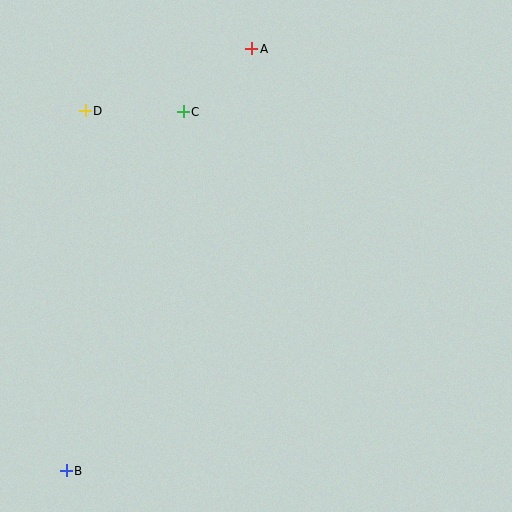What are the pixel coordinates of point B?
Point B is at (66, 471).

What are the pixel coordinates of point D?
Point D is at (85, 111).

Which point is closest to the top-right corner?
Point A is closest to the top-right corner.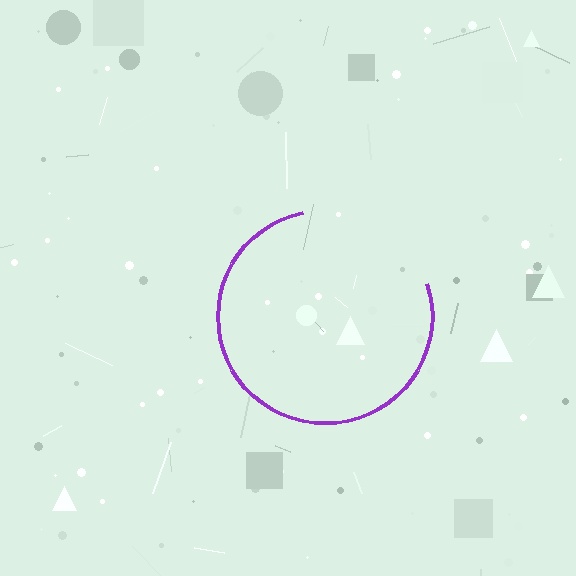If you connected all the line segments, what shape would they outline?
They would outline a circle.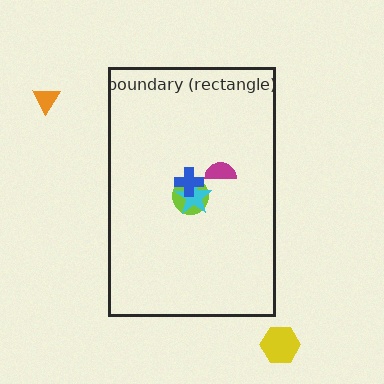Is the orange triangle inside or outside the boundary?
Outside.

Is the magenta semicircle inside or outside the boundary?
Inside.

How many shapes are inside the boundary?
4 inside, 2 outside.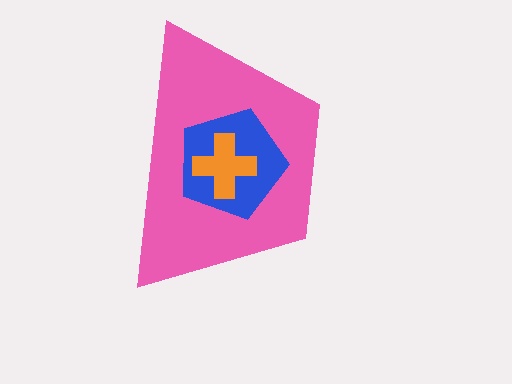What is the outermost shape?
The pink trapezoid.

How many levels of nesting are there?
3.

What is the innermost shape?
The orange cross.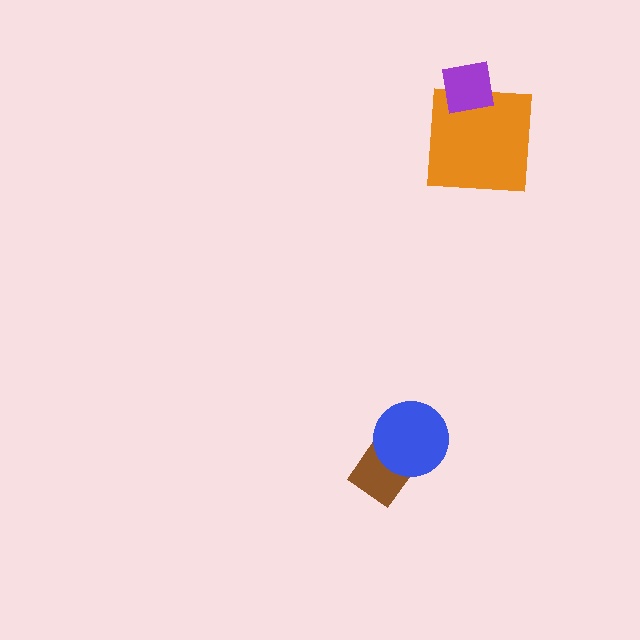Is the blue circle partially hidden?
No, no other shape covers it.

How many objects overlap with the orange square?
1 object overlaps with the orange square.